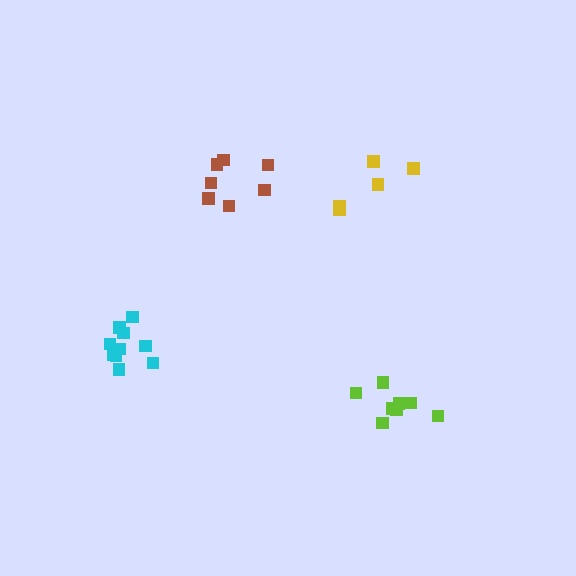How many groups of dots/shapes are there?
There are 4 groups.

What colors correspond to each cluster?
The clusters are colored: yellow, lime, cyan, brown.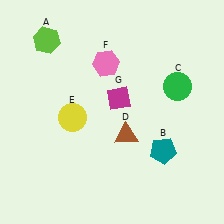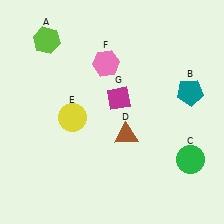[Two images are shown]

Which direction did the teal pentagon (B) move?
The teal pentagon (B) moved up.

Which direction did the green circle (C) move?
The green circle (C) moved down.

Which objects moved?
The objects that moved are: the teal pentagon (B), the green circle (C).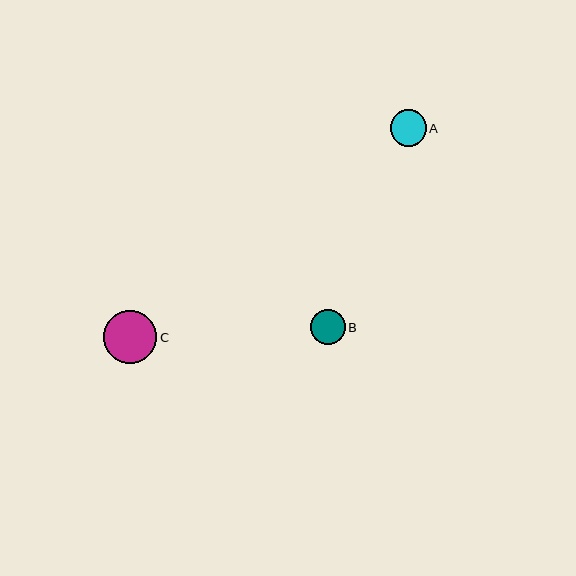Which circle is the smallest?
Circle B is the smallest with a size of approximately 35 pixels.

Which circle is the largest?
Circle C is the largest with a size of approximately 53 pixels.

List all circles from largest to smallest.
From largest to smallest: C, A, B.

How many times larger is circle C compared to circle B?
Circle C is approximately 1.5 times the size of circle B.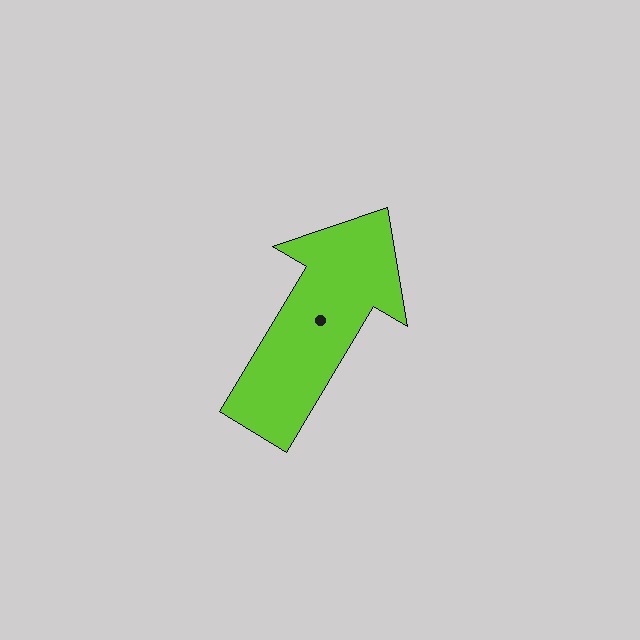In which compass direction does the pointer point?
Northeast.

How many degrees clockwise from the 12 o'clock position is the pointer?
Approximately 31 degrees.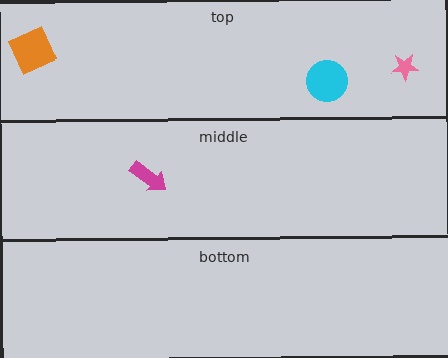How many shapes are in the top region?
3.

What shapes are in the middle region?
The magenta arrow.